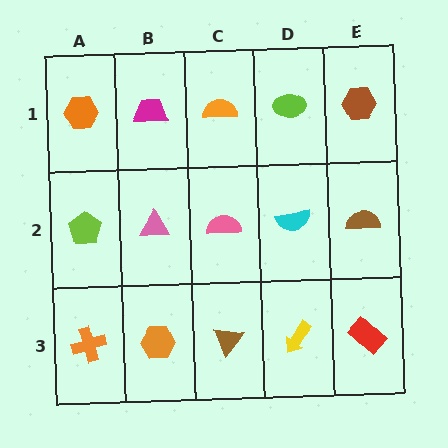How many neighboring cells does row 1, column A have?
2.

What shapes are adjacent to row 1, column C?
A pink semicircle (row 2, column C), a magenta trapezoid (row 1, column B), a lime ellipse (row 1, column D).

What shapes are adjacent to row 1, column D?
A cyan semicircle (row 2, column D), an orange semicircle (row 1, column C), a brown hexagon (row 1, column E).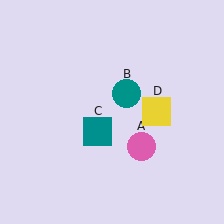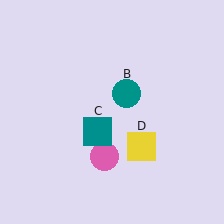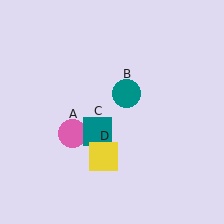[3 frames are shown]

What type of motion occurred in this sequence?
The pink circle (object A), yellow square (object D) rotated clockwise around the center of the scene.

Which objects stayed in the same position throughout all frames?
Teal circle (object B) and teal square (object C) remained stationary.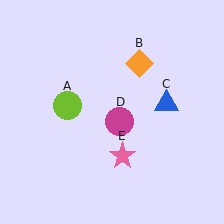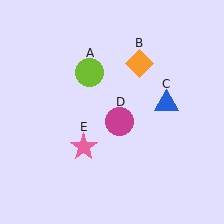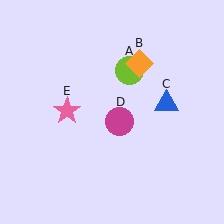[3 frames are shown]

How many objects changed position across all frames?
2 objects changed position: lime circle (object A), pink star (object E).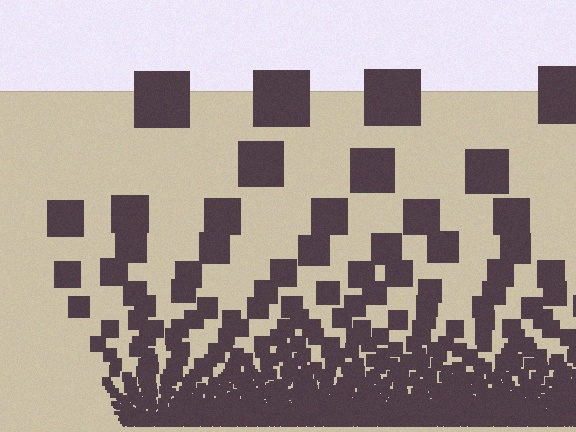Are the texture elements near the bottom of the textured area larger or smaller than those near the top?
Smaller. The gradient is inverted — elements near the bottom are smaller and denser.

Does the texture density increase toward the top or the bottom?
Density increases toward the bottom.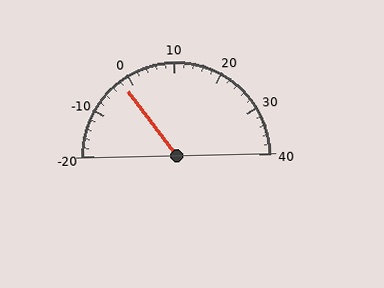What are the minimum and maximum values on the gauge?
The gauge ranges from -20 to 40.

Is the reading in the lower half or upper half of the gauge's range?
The reading is in the lower half of the range (-20 to 40).